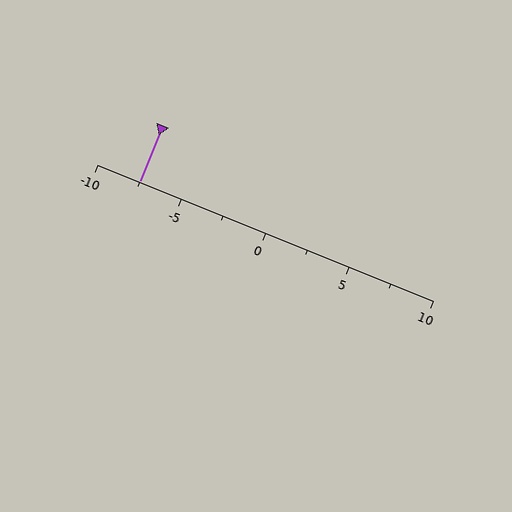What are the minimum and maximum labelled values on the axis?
The axis runs from -10 to 10.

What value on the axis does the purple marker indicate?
The marker indicates approximately -7.5.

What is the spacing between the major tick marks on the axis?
The major ticks are spaced 5 apart.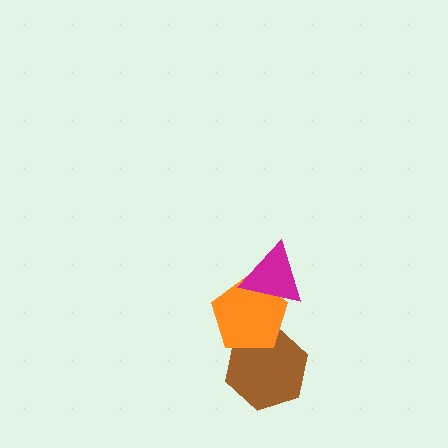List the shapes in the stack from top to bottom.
From top to bottom: the magenta triangle, the orange pentagon, the brown hexagon.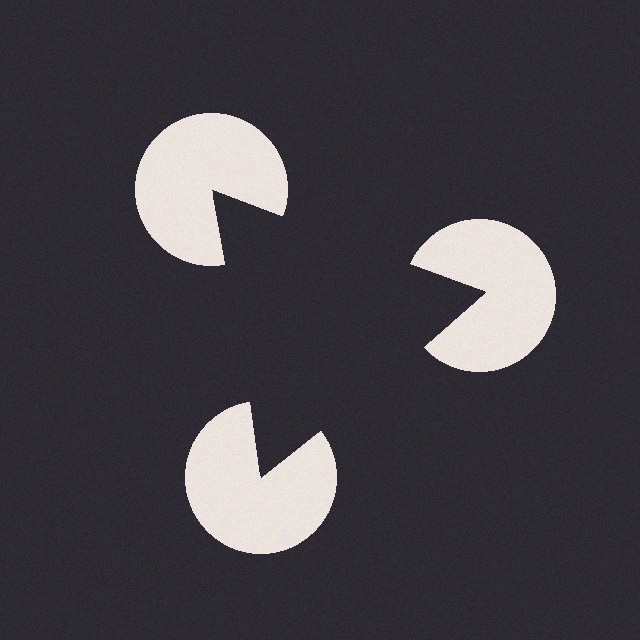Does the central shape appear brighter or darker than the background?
It typically appears slightly darker than the background, even though no actual brightness change is drawn.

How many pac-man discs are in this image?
There are 3 — one at each vertex of the illusory triangle.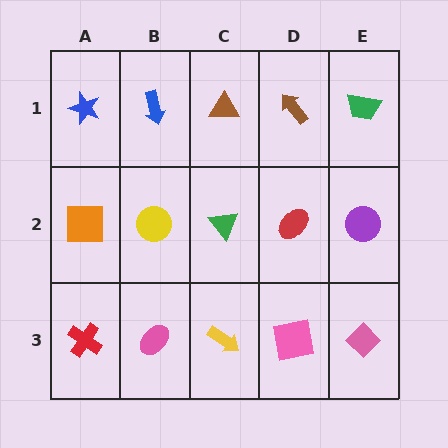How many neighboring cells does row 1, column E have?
2.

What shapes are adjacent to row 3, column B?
A yellow circle (row 2, column B), a red cross (row 3, column A), a yellow arrow (row 3, column C).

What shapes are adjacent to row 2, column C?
A brown triangle (row 1, column C), a yellow arrow (row 3, column C), a yellow circle (row 2, column B), a red ellipse (row 2, column D).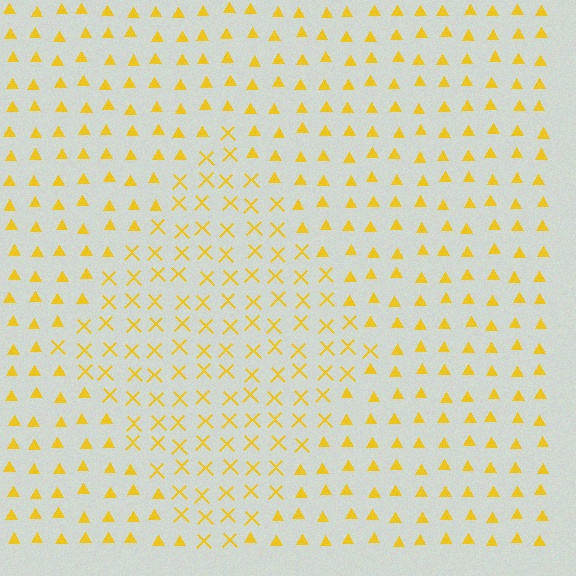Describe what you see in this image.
The image is filled with small yellow elements arranged in a uniform grid. A diamond-shaped region contains X marks, while the surrounding area contains triangles. The boundary is defined purely by the change in element shape.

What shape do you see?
I see a diamond.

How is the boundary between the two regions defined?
The boundary is defined by a change in element shape: X marks inside vs. triangles outside. All elements share the same color and spacing.